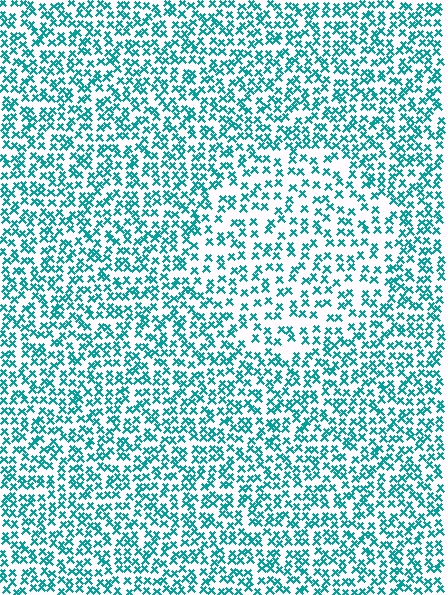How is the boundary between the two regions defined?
The boundary is defined by a change in element density (approximately 1.6x ratio). All elements are the same color, size, and shape.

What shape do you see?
I see a circle.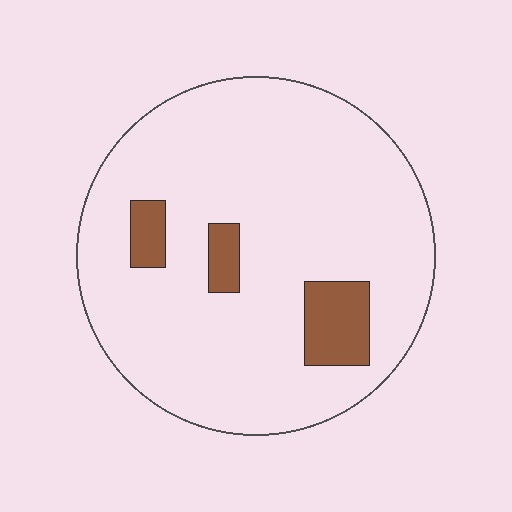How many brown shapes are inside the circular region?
3.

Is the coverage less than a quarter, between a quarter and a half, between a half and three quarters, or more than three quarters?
Less than a quarter.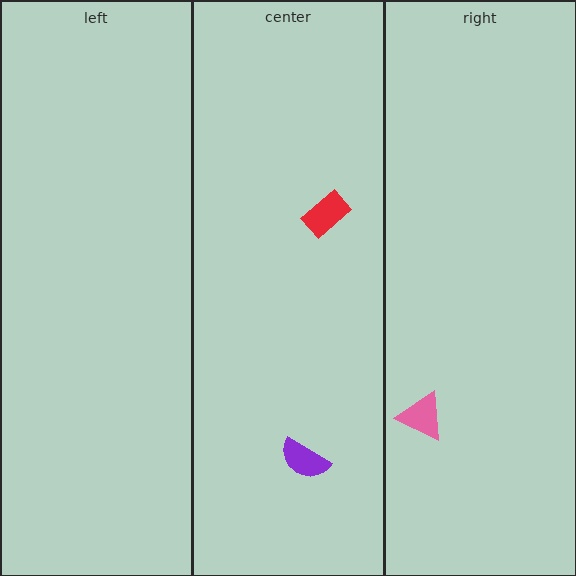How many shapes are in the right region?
1.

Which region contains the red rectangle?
The center region.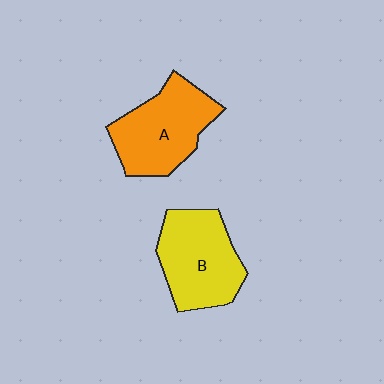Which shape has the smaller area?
Shape B (yellow).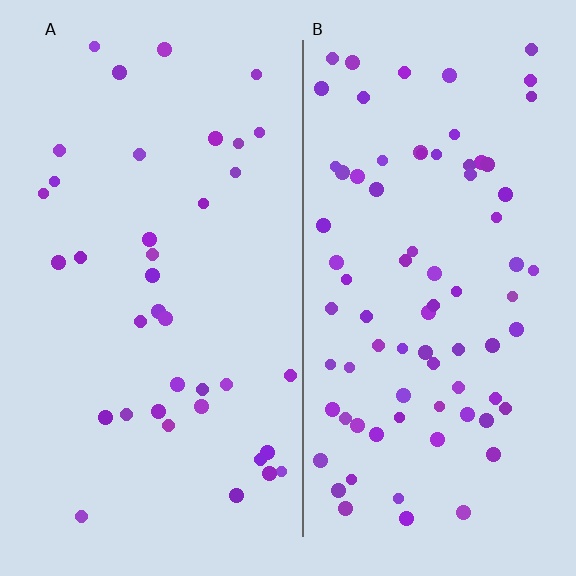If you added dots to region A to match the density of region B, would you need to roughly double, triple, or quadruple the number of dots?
Approximately double.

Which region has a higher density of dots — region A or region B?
B (the right).